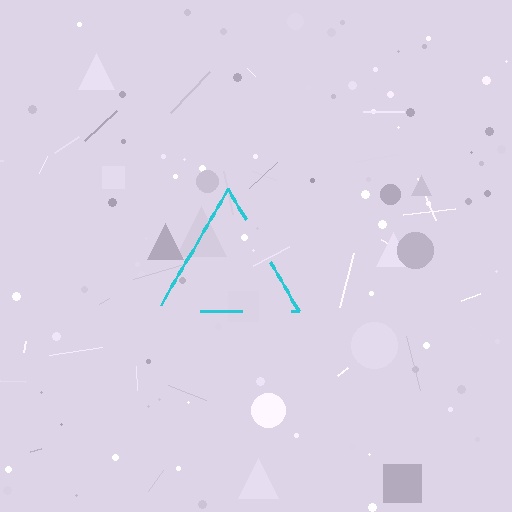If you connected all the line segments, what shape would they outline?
They would outline a triangle.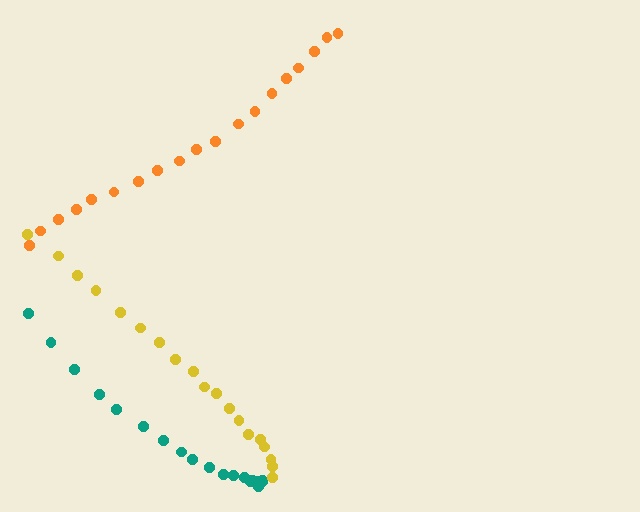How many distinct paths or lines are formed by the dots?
There are 3 distinct paths.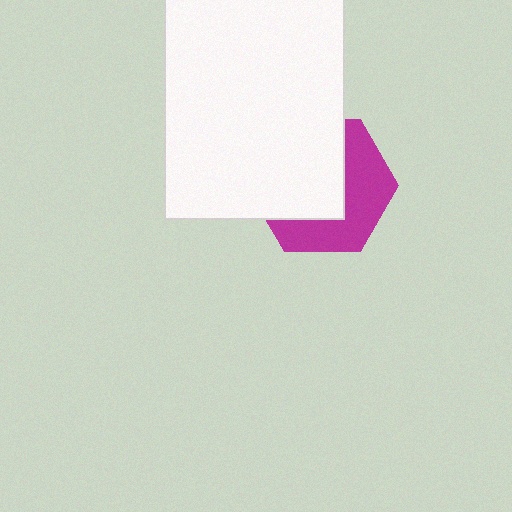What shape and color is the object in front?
The object in front is a white rectangle.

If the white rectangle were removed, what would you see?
You would see the complete magenta hexagon.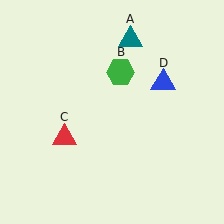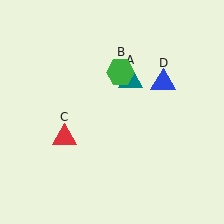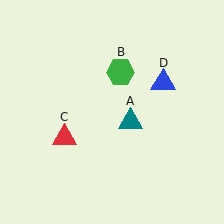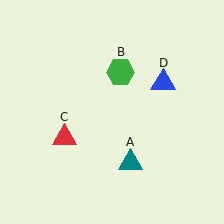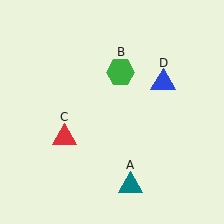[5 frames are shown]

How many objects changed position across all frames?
1 object changed position: teal triangle (object A).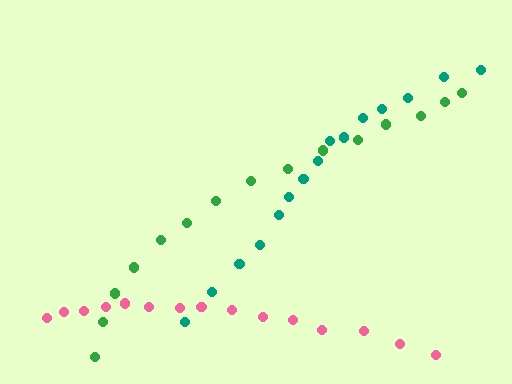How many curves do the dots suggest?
There are 3 distinct paths.